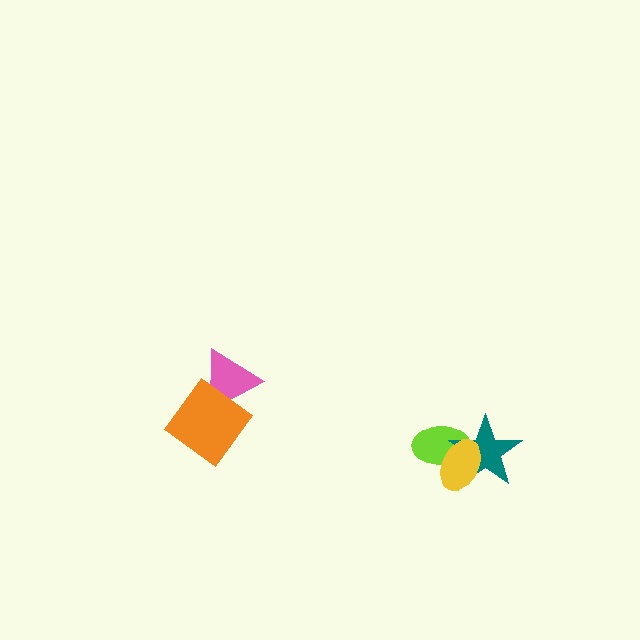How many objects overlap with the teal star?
2 objects overlap with the teal star.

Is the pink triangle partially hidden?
Yes, it is partially covered by another shape.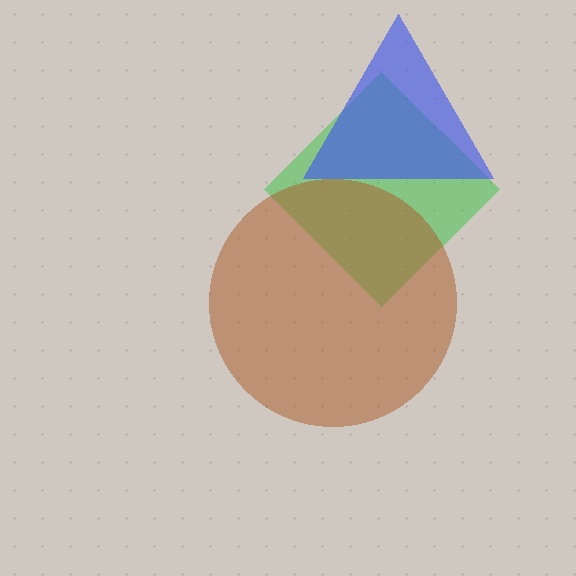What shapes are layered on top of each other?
The layered shapes are: a green diamond, a blue triangle, a brown circle.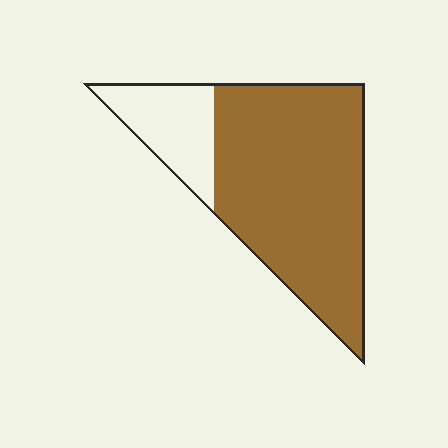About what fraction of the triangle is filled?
About four fifths (4/5).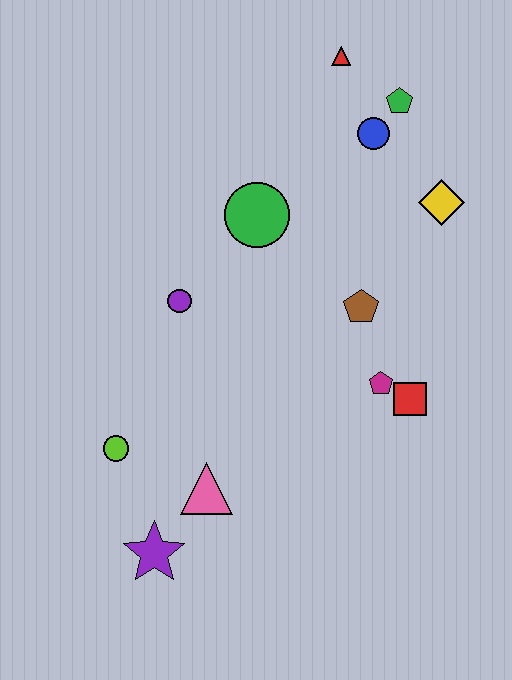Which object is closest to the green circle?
The purple circle is closest to the green circle.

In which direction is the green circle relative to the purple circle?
The green circle is above the purple circle.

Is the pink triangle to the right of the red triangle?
No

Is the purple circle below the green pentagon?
Yes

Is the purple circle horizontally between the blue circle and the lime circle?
Yes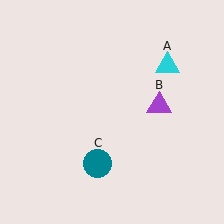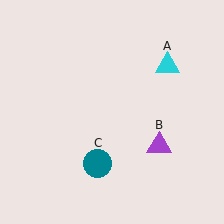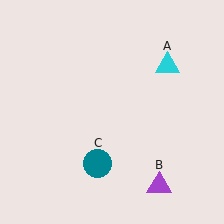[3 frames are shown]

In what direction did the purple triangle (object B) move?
The purple triangle (object B) moved down.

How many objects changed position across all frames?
1 object changed position: purple triangle (object B).